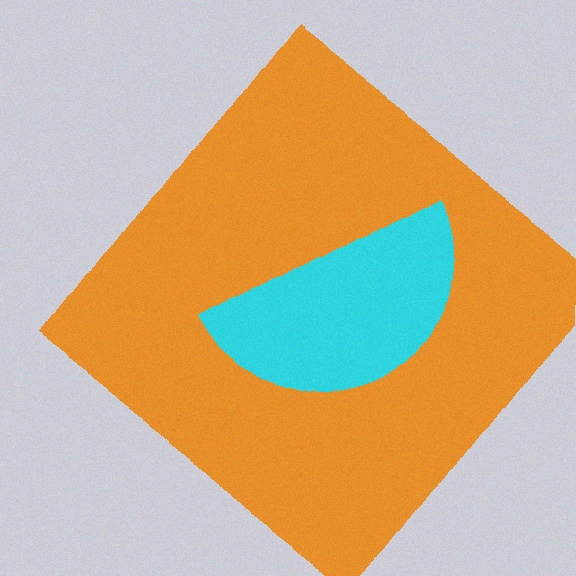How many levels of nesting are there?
2.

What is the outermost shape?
The orange diamond.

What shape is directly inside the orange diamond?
The cyan semicircle.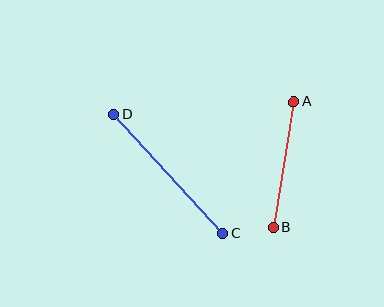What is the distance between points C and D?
The distance is approximately 161 pixels.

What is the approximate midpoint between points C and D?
The midpoint is at approximately (168, 174) pixels.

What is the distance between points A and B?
The distance is approximately 126 pixels.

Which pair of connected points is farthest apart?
Points C and D are farthest apart.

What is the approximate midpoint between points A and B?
The midpoint is at approximately (283, 164) pixels.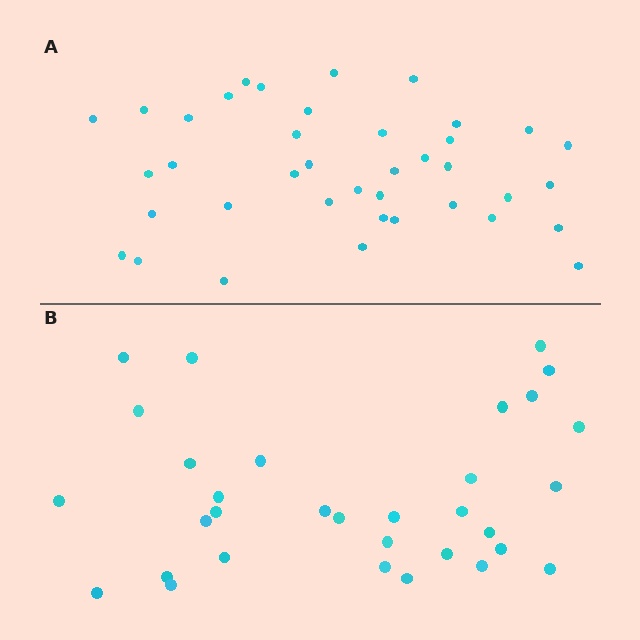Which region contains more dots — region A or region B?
Region A (the top region) has more dots.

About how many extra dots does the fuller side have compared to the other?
Region A has roughly 8 or so more dots than region B.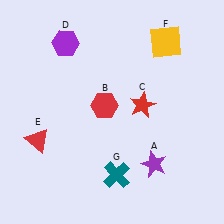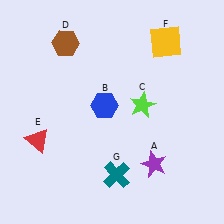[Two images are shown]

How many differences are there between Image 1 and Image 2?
There are 3 differences between the two images.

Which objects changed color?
B changed from red to blue. C changed from red to lime. D changed from purple to brown.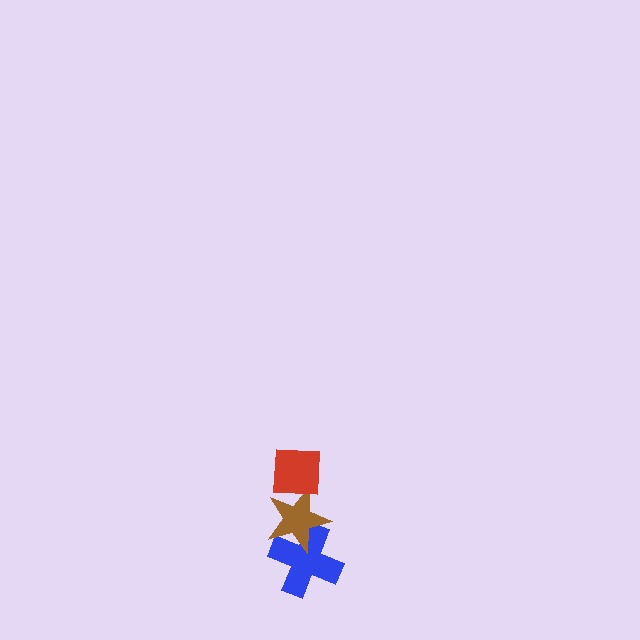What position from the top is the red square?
The red square is 1st from the top.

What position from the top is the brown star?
The brown star is 2nd from the top.